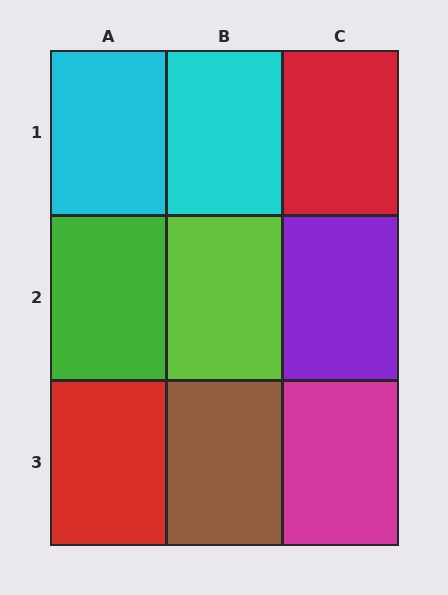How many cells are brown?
1 cell is brown.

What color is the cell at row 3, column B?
Brown.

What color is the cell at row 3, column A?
Red.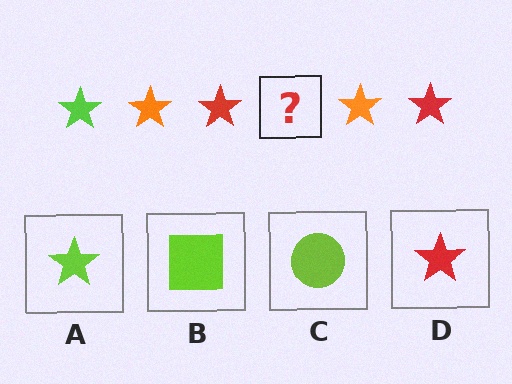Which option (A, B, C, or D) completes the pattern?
A.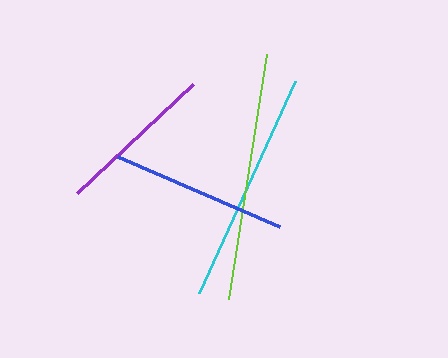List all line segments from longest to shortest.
From longest to shortest: lime, cyan, blue, purple.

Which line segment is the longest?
The lime line is the longest at approximately 248 pixels.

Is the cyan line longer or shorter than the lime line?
The lime line is longer than the cyan line.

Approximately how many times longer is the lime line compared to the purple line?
The lime line is approximately 1.6 times the length of the purple line.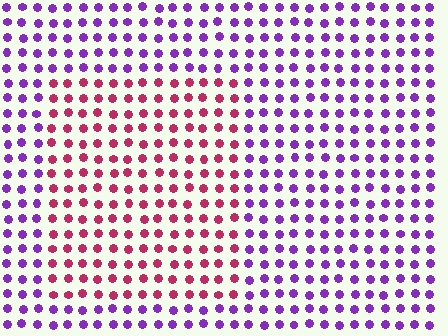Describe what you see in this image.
The image is filled with small purple elements in a uniform arrangement. A rectangle-shaped region is visible where the elements are tinted to a slightly different hue, forming a subtle color boundary.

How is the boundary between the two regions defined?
The boundary is defined purely by a slight shift in hue (about 58 degrees). Spacing, size, and orientation are identical on both sides.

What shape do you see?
I see a rectangle.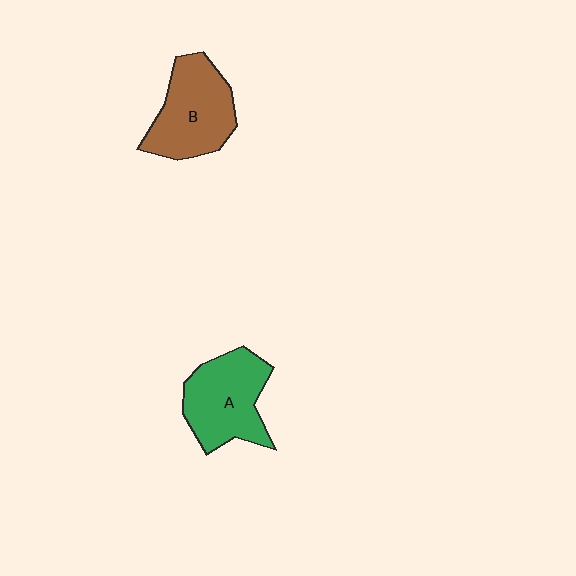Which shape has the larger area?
Shape B (brown).